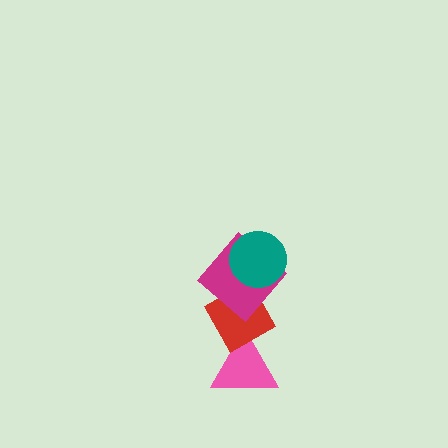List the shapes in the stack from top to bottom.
From top to bottom: the teal circle, the magenta diamond, the red diamond, the pink triangle.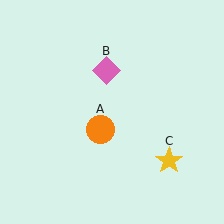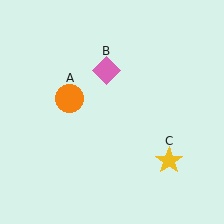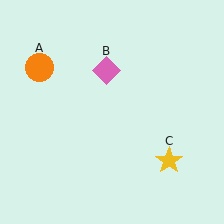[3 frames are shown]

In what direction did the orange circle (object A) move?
The orange circle (object A) moved up and to the left.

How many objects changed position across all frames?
1 object changed position: orange circle (object A).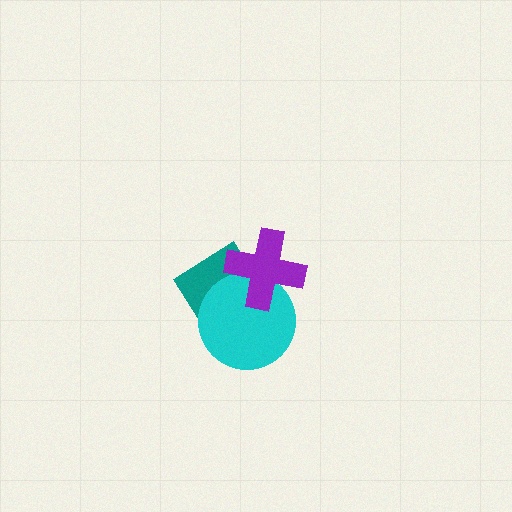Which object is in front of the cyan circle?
The purple cross is in front of the cyan circle.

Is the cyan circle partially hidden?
Yes, it is partially covered by another shape.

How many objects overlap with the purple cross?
2 objects overlap with the purple cross.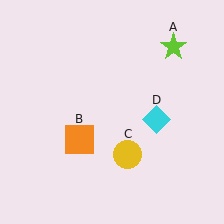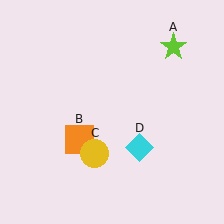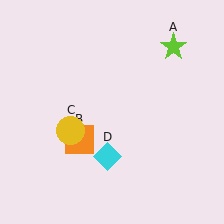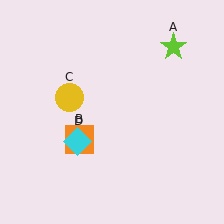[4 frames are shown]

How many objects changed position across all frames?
2 objects changed position: yellow circle (object C), cyan diamond (object D).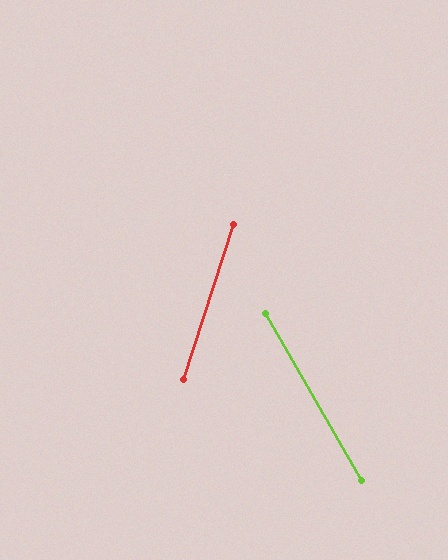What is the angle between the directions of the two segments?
Approximately 48 degrees.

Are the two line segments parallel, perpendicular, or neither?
Neither parallel nor perpendicular — they differ by about 48°.